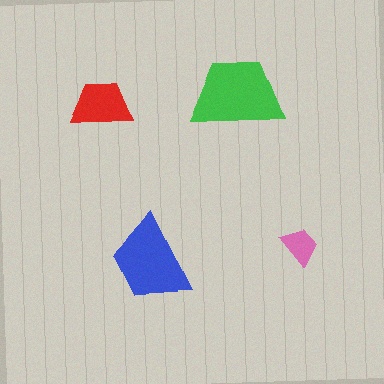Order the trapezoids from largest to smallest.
the green one, the blue one, the red one, the pink one.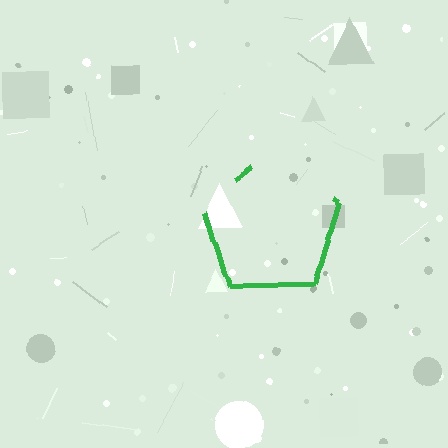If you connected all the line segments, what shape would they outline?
They would outline a pentagon.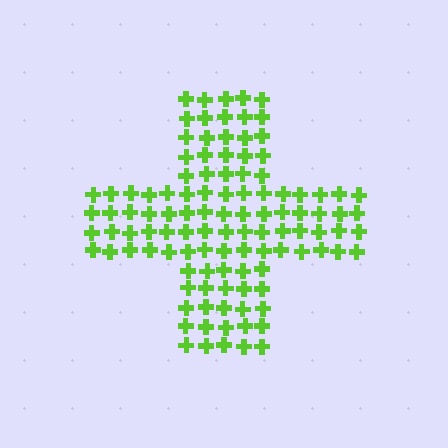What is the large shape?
The large shape is a cross.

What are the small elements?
The small elements are crosses.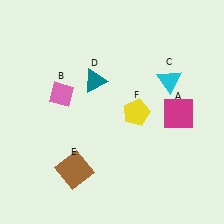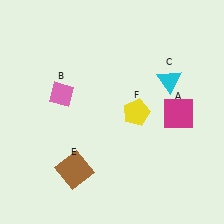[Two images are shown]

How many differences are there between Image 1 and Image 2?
There is 1 difference between the two images.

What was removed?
The teal triangle (D) was removed in Image 2.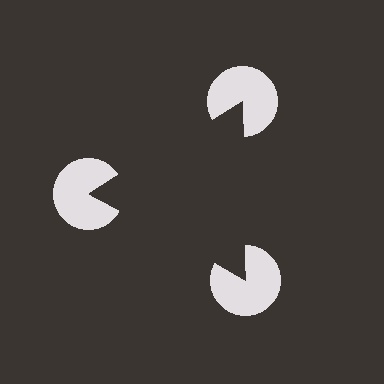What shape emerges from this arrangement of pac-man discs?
An illusory triangle — its edges are inferred from the aligned wedge cuts in the pac-man discs, not physically drawn.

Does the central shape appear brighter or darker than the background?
It typically appears slightly darker than the background, even though no actual brightness change is drawn.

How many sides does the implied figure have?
3 sides.